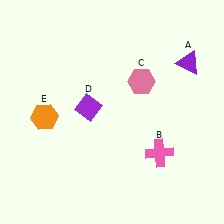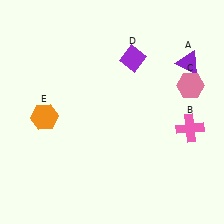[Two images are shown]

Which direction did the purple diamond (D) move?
The purple diamond (D) moved up.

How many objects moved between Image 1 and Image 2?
3 objects moved between the two images.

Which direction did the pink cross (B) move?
The pink cross (B) moved right.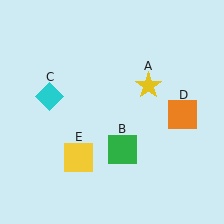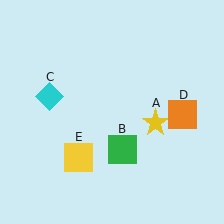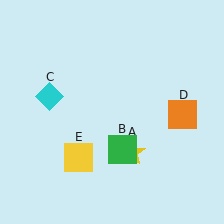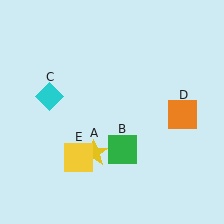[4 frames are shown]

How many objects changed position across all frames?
1 object changed position: yellow star (object A).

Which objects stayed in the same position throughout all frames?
Green square (object B) and cyan diamond (object C) and orange square (object D) and yellow square (object E) remained stationary.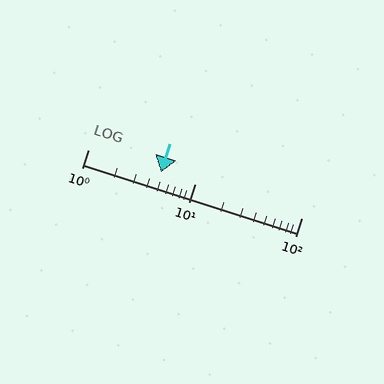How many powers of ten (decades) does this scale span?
The scale spans 2 decades, from 1 to 100.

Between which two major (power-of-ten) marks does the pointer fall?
The pointer is between 1 and 10.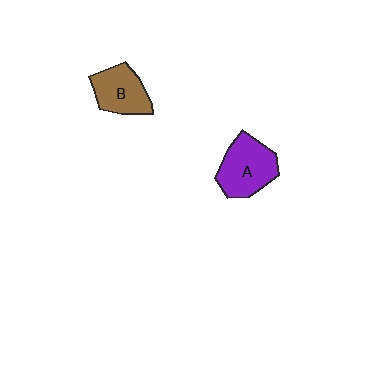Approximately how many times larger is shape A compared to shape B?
Approximately 1.2 times.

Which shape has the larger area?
Shape A (purple).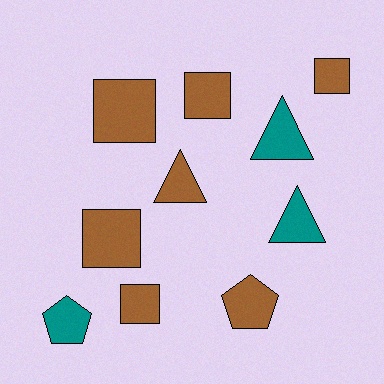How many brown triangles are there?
There is 1 brown triangle.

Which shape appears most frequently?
Square, with 5 objects.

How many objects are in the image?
There are 10 objects.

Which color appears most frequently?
Brown, with 7 objects.